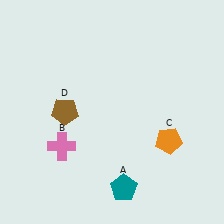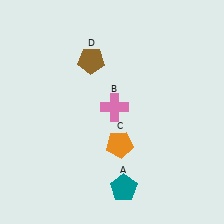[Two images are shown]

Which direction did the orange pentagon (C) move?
The orange pentagon (C) moved left.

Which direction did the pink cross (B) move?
The pink cross (B) moved right.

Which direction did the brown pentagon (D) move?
The brown pentagon (D) moved up.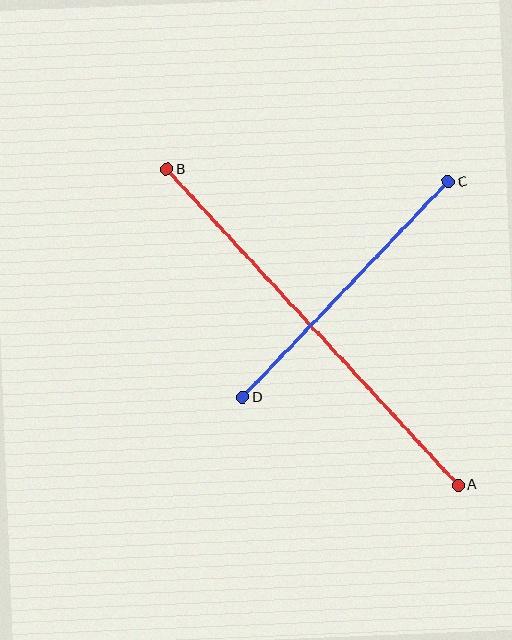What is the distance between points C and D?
The distance is approximately 298 pixels.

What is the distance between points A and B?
The distance is approximately 430 pixels.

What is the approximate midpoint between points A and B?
The midpoint is at approximately (312, 327) pixels.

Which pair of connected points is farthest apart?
Points A and B are farthest apart.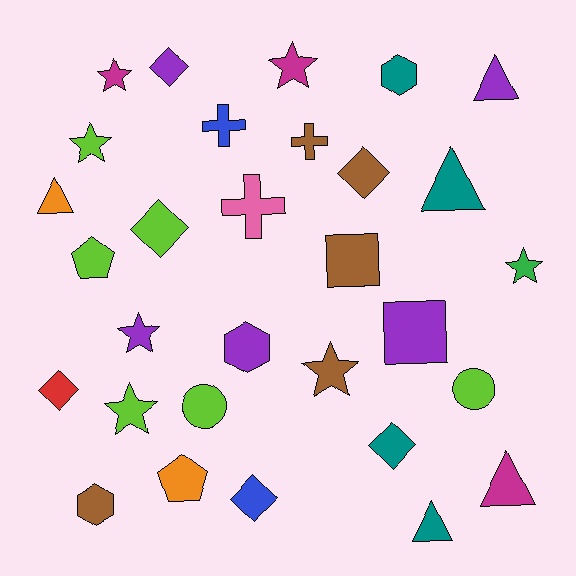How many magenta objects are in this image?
There are 3 magenta objects.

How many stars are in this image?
There are 7 stars.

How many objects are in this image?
There are 30 objects.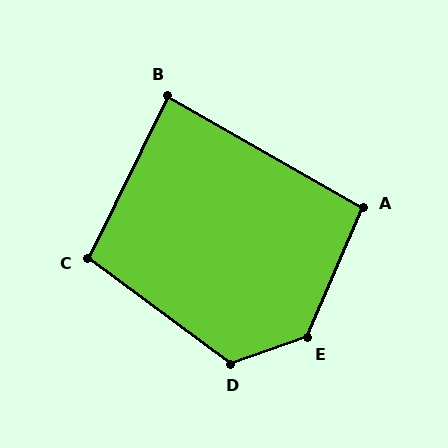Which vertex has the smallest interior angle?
B, at approximately 86 degrees.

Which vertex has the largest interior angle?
E, at approximately 133 degrees.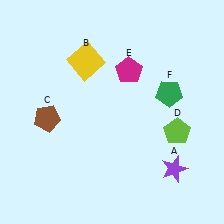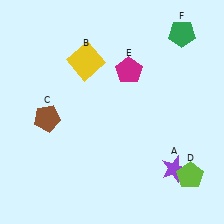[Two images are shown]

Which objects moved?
The objects that moved are: the lime pentagon (D), the green pentagon (F).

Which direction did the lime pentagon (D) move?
The lime pentagon (D) moved down.